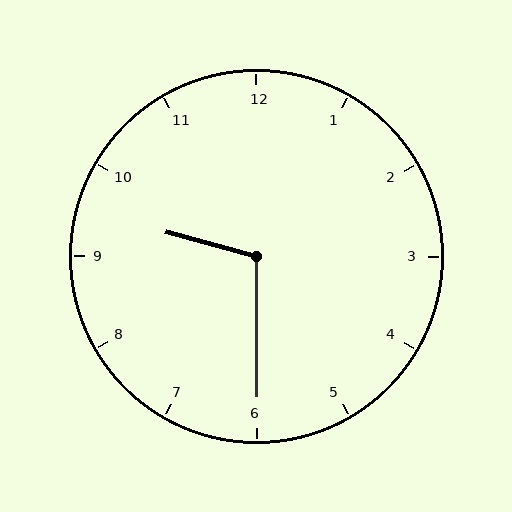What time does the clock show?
9:30.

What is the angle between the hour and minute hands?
Approximately 105 degrees.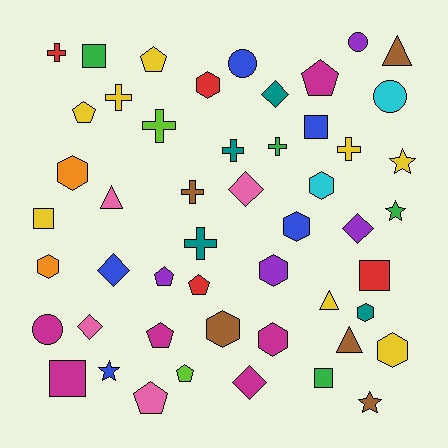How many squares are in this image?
There are 6 squares.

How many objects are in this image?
There are 50 objects.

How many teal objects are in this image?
There are 4 teal objects.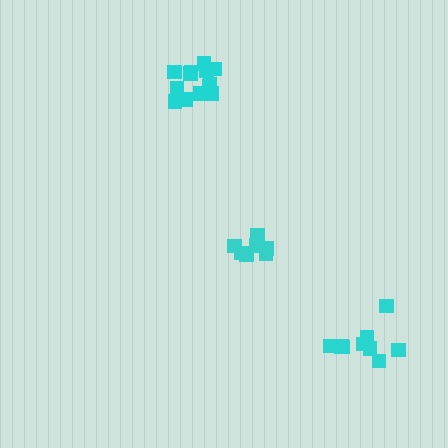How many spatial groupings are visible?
There are 3 spatial groupings.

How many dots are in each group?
Group 1: 8 dots, Group 2: 13 dots, Group 3: 9 dots (30 total).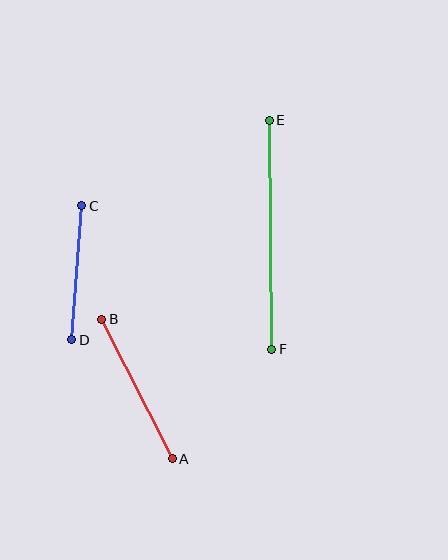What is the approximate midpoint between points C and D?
The midpoint is at approximately (77, 273) pixels.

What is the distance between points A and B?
The distance is approximately 156 pixels.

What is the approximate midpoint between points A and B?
The midpoint is at approximately (137, 389) pixels.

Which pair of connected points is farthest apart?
Points E and F are farthest apart.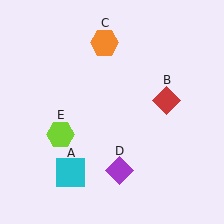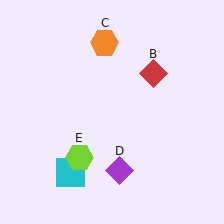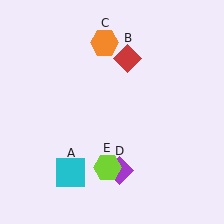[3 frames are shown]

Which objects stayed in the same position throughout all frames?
Cyan square (object A) and orange hexagon (object C) and purple diamond (object D) remained stationary.